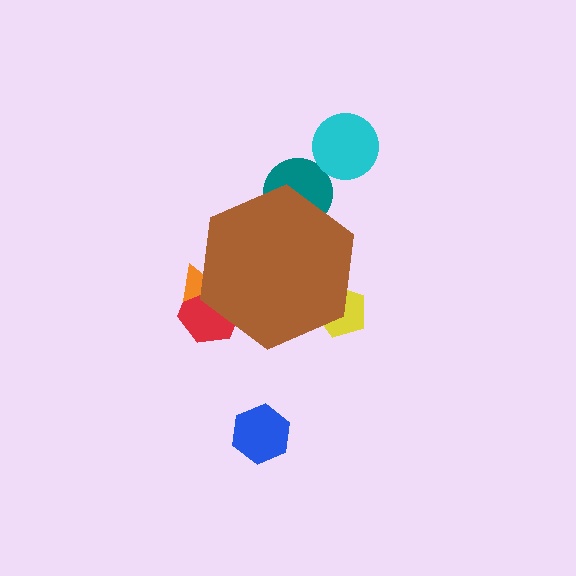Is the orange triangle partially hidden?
Yes, the orange triangle is partially hidden behind the brown hexagon.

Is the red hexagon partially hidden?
Yes, the red hexagon is partially hidden behind the brown hexagon.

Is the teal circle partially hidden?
Yes, the teal circle is partially hidden behind the brown hexagon.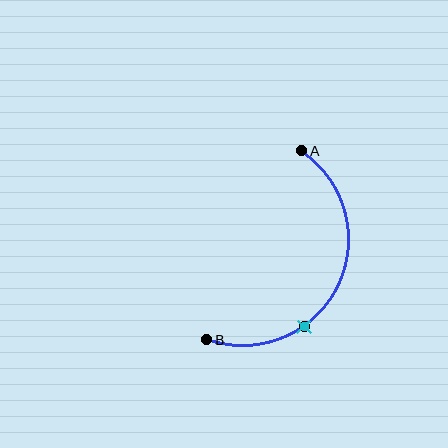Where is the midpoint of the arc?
The arc midpoint is the point on the curve farthest from the straight line joining A and B. It sits to the right of that line.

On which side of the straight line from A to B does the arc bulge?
The arc bulges to the right of the straight line connecting A and B.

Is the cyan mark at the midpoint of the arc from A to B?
No. The cyan mark lies on the arc but is closer to endpoint B. The arc midpoint would be at the point on the curve equidistant along the arc from both A and B.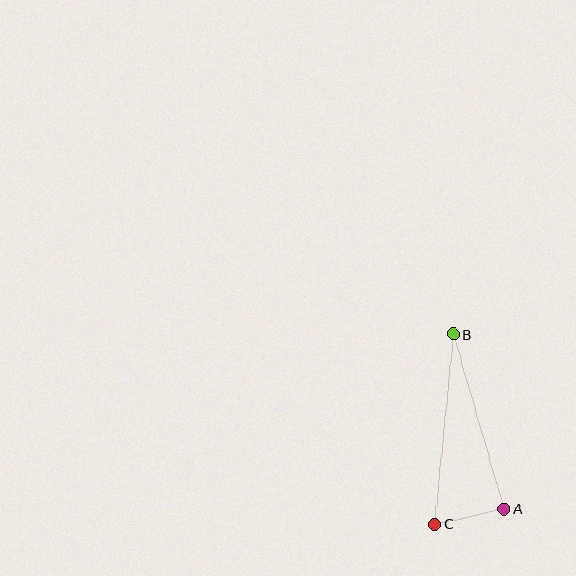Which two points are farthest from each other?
Points B and C are farthest from each other.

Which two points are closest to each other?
Points A and C are closest to each other.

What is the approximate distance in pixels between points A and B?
The distance between A and B is approximately 182 pixels.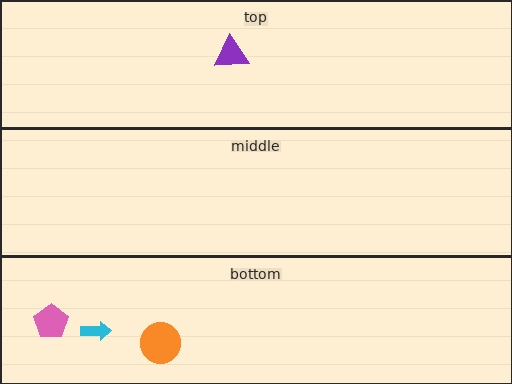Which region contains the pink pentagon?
The bottom region.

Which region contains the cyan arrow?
The bottom region.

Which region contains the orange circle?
The bottom region.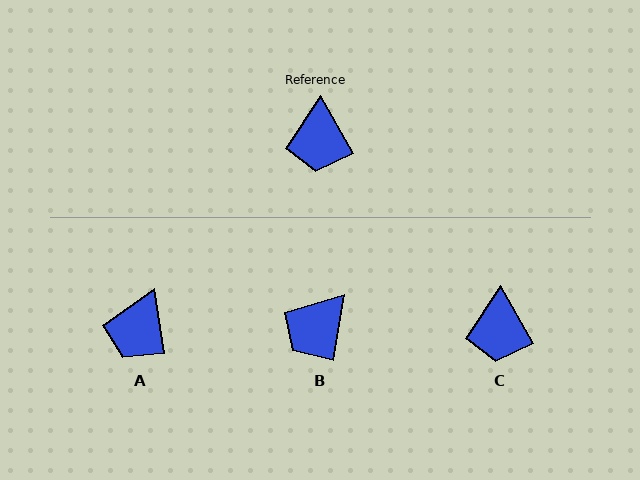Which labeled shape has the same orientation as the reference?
C.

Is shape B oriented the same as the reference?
No, it is off by about 39 degrees.